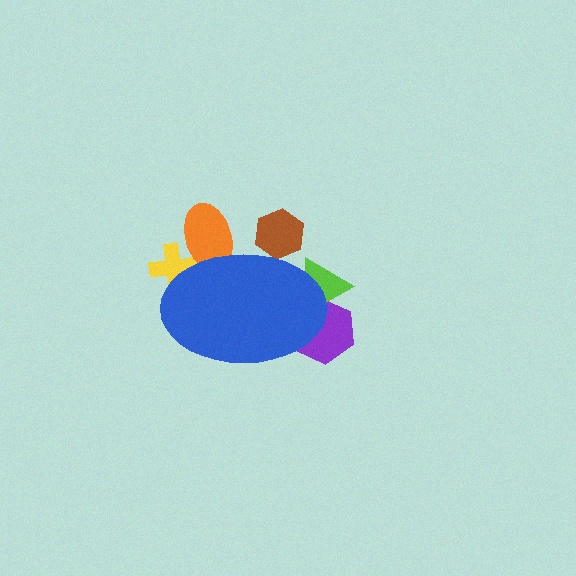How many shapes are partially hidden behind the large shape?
5 shapes are partially hidden.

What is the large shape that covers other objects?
A blue ellipse.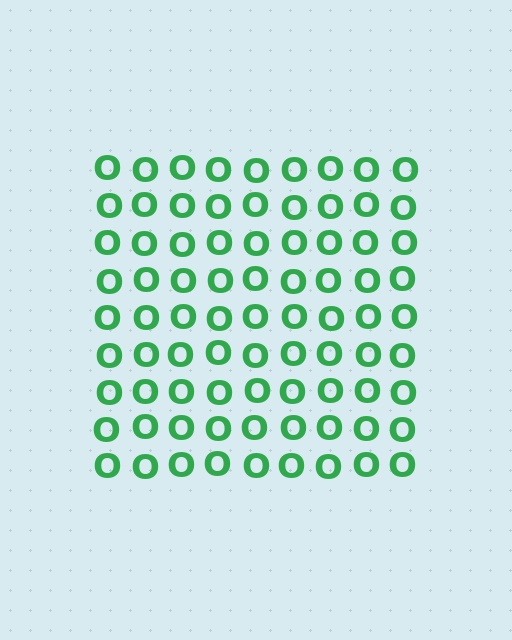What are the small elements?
The small elements are letter O's.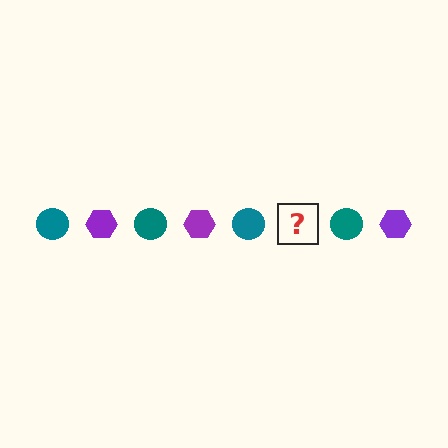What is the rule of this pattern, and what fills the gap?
The rule is that the pattern alternates between teal circle and purple hexagon. The gap should be filled with a purple hexagon.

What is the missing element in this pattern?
The missing element is a purple hexagon.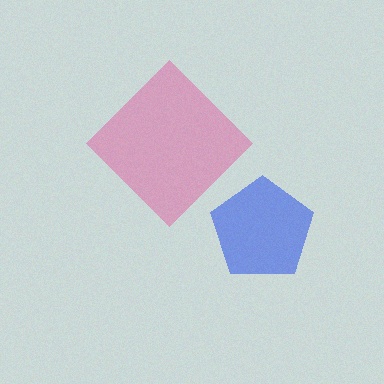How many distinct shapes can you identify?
There are 2 distinct shapes: a pink diamond, a blue pentagon.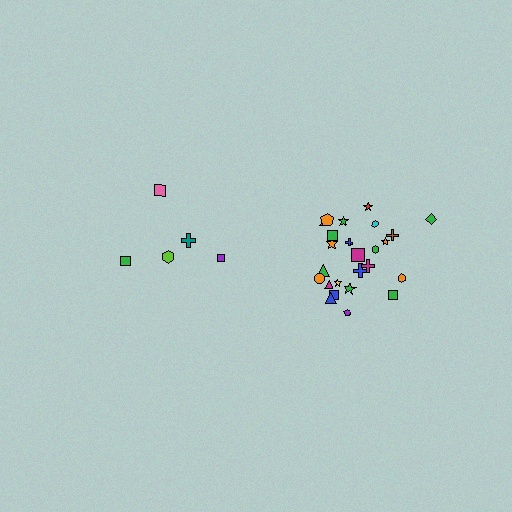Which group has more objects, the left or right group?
The right group.